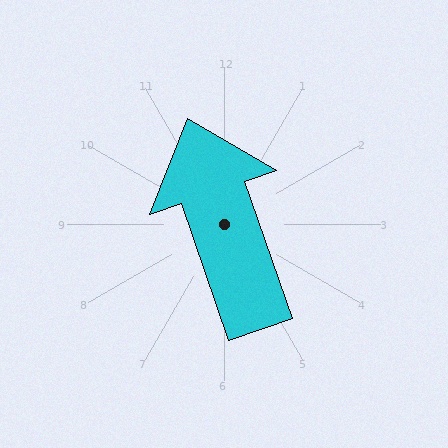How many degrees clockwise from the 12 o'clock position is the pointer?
Approximately 341 degrees.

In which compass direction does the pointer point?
North.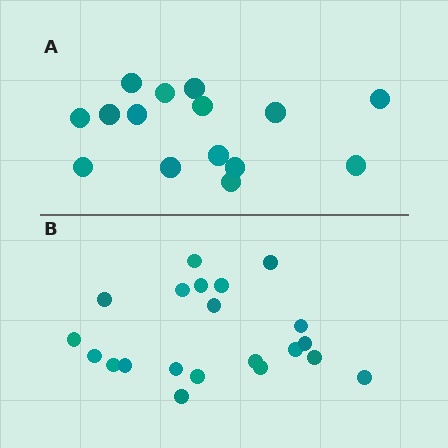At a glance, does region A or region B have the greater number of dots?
Region B (the bottom region) has more dots.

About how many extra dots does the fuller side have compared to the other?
Region B has about 6 more dots than region A.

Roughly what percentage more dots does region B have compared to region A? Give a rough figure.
About 40% more.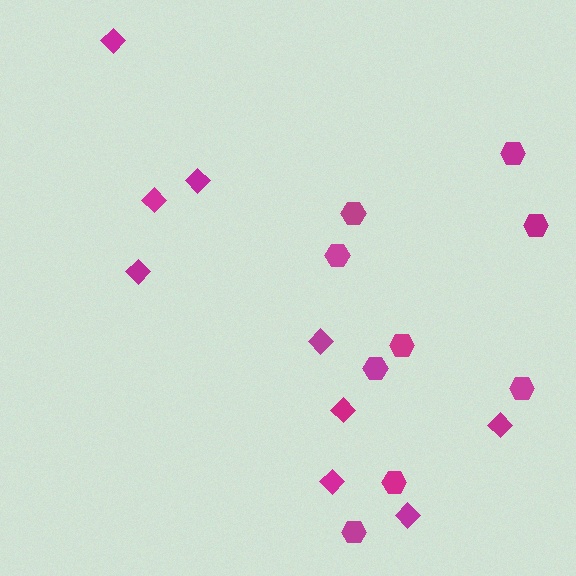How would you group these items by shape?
There are 2 groups: one group of diamonds (9) and one group of hexagons (9).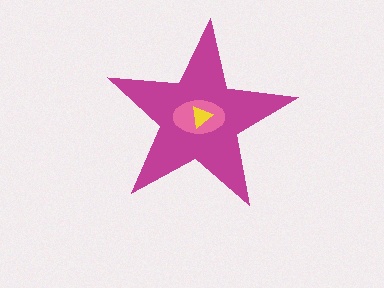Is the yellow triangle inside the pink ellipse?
Yes.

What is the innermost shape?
The yellow triangle.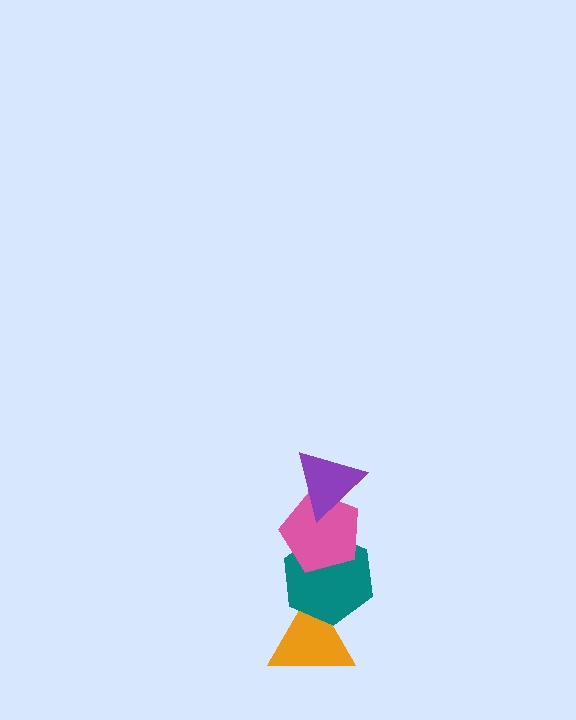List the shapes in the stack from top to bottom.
From top to bottom: the purple triangle, the pink pentagon, the teal hexagon, the orange triangle.